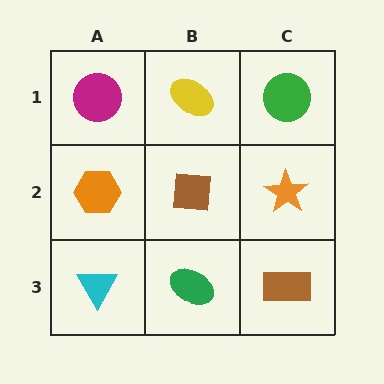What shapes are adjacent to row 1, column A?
An orange hexagon (row 2, column A), a yellow ellipse (row 1, column B).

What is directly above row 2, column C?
A green circle.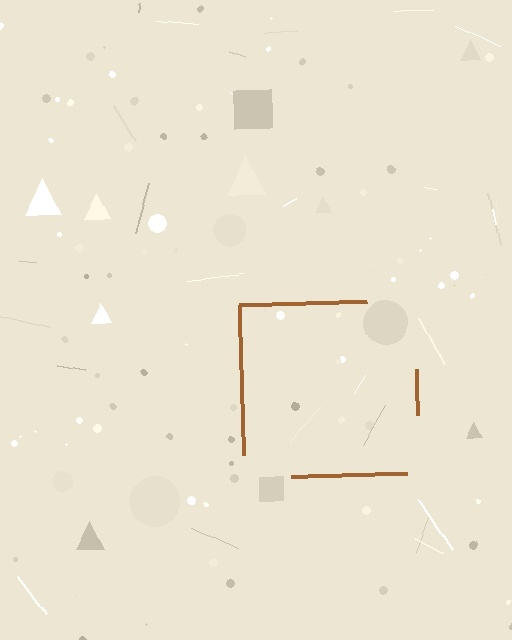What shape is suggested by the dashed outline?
The dashed outline suggests a square.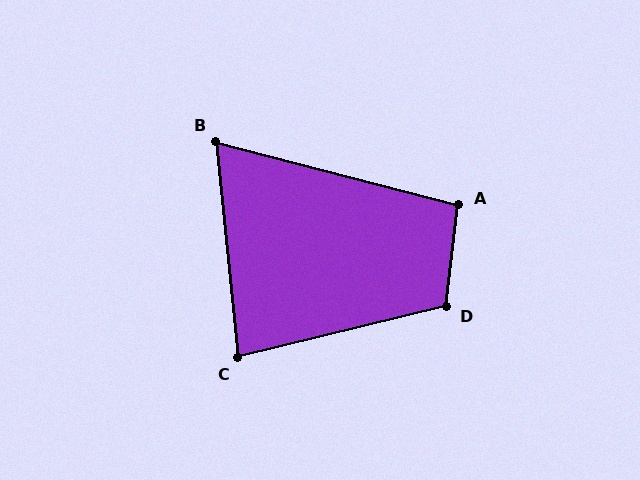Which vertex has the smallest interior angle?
B, at approximately 70 degrees.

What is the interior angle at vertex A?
Approximately 98 degrees (obtuse).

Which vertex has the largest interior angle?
D, at approximately 110 degrees.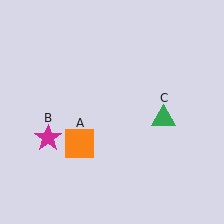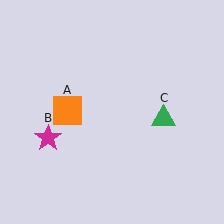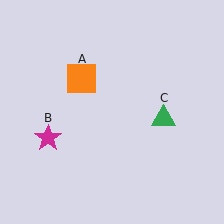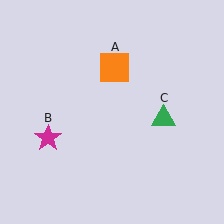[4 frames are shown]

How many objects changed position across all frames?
1 object changed position: orange square (object A).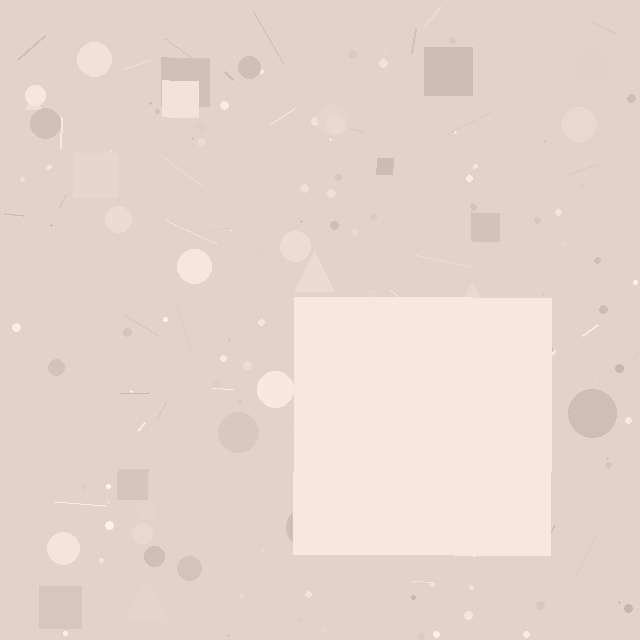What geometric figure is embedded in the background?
A square is embedded in the background.